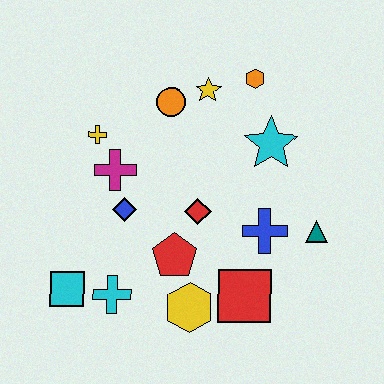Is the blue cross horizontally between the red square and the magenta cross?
No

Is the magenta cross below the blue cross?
No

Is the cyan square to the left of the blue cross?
Yes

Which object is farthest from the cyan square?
The orange hexagon is farthest from the cyan square.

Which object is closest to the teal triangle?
The blue cross is closest to the teal triangle.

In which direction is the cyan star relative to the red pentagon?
The cyan star is above the red pentagon.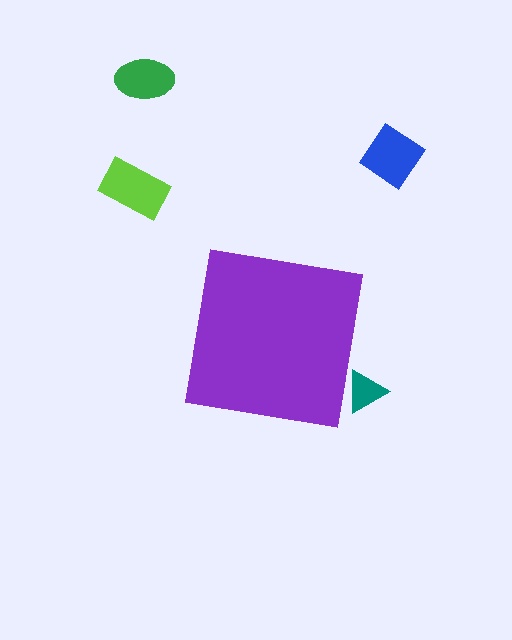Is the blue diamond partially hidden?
No, the blue diamond is fully visible.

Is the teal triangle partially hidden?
Yes, the teal triangle is partially hidden behind the purple square.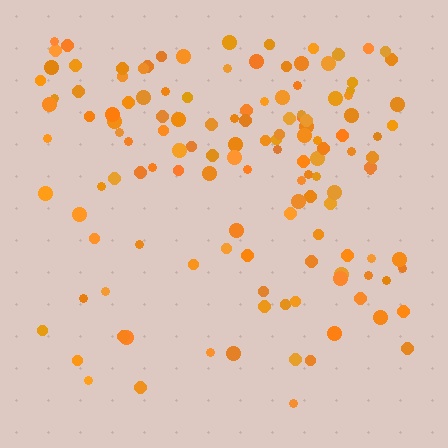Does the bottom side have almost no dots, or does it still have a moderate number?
Still a moderate number, just noticeably fewer than the top.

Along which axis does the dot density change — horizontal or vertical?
Vertical.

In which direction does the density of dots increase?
From bottom to top, with the top side densest.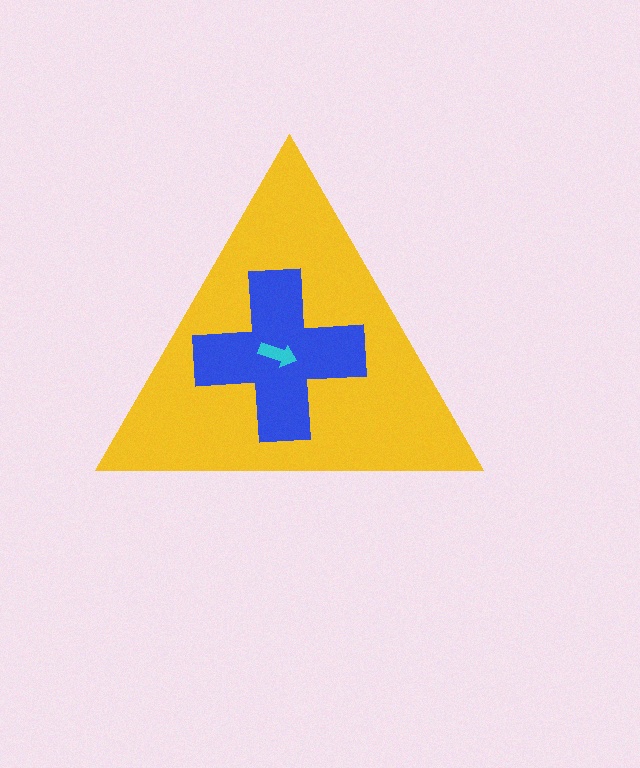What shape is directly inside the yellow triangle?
The blue cross.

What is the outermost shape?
The yellow triangle.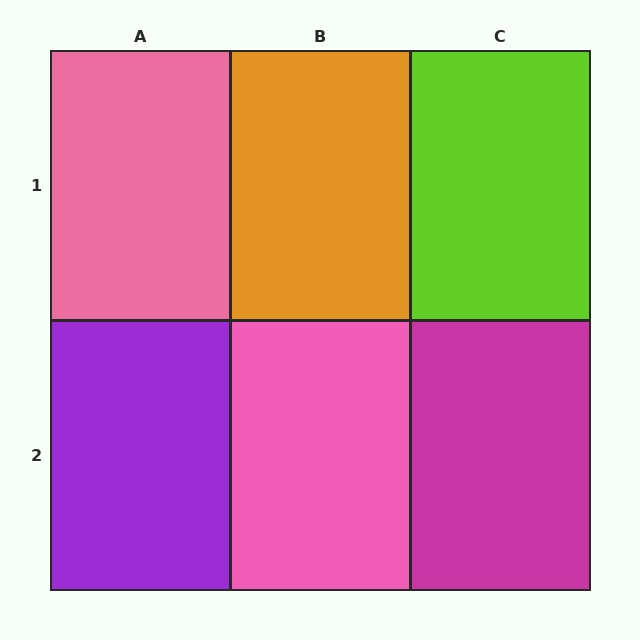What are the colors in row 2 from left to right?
Purple, pink, magenta.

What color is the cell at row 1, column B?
Orange.